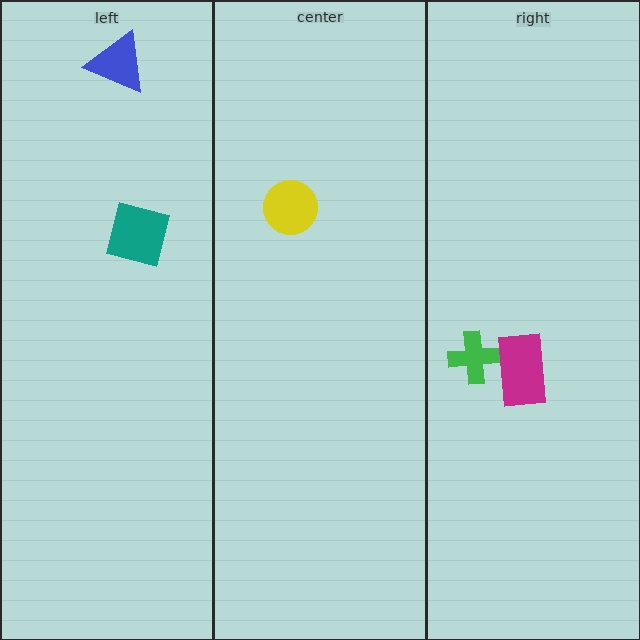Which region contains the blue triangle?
The left region.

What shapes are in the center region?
The yellow circle.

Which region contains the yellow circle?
The center region.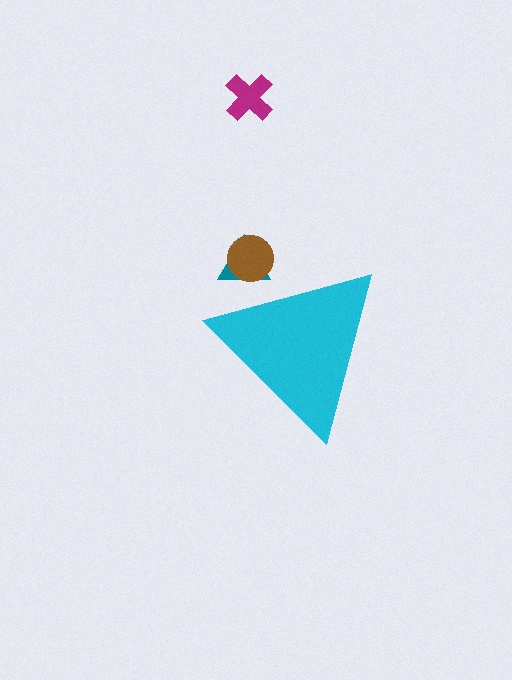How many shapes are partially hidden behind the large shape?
2 shapes are partially hidden.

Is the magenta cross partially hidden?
No, the magenta cross is fully visible.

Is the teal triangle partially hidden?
Yes, the teal triangle is partially hidden behind the cyan triangle.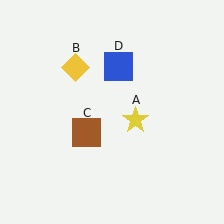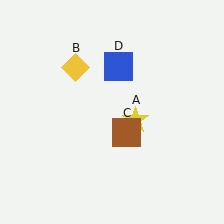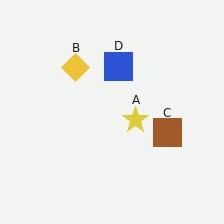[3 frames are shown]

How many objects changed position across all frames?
1 object changed position: brown square (object C).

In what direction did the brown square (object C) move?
The brown square (object C) moved right.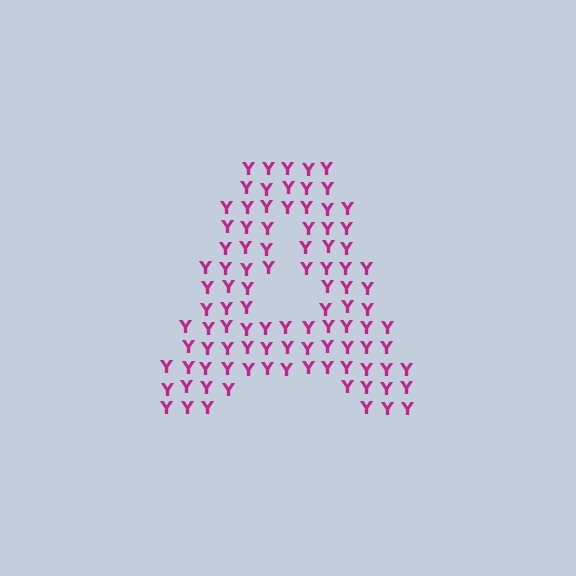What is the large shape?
The large shape is the letter A.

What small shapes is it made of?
It is made of small letter Y's.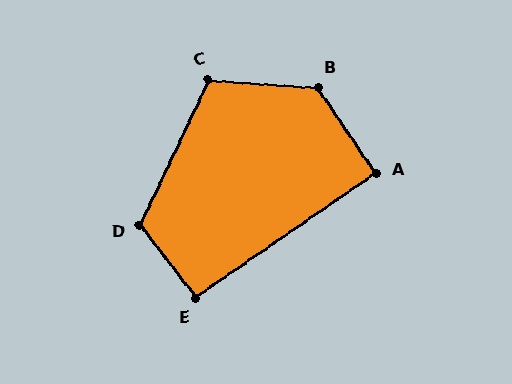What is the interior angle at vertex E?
Approximately 94 degrees (approximately right).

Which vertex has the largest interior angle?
B, at approximately 128 degrees.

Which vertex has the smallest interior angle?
A, at approximately 91 degrees.